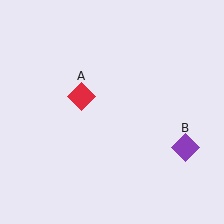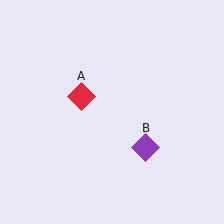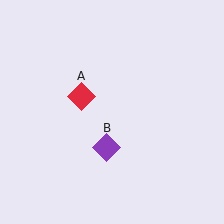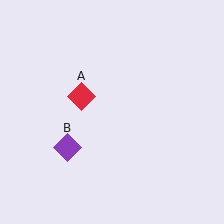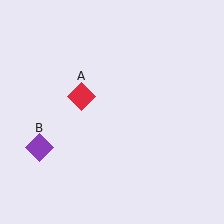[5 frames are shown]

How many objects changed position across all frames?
1 object changed position: purple diamond (object B).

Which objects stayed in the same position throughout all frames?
Red diamond (object A) remained stationary.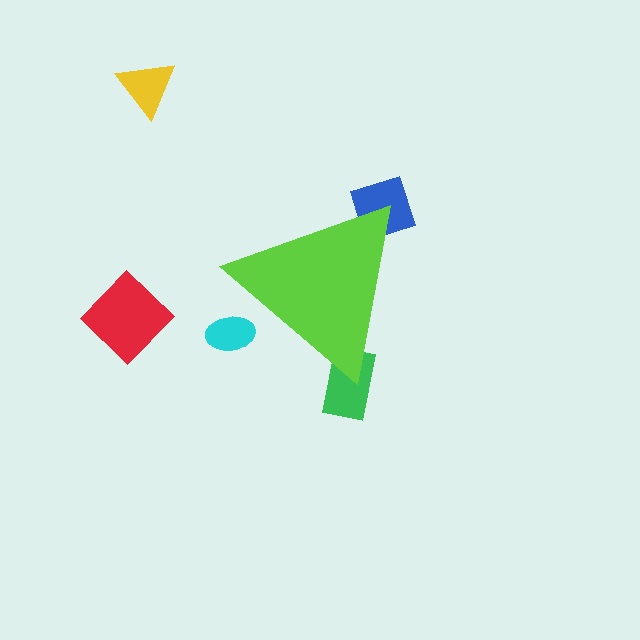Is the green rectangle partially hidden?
Yes, the green rectangle is partially hidden behind the lime triangle.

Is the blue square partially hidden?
Yes, the blue square is partially hidden behind the lime triangle.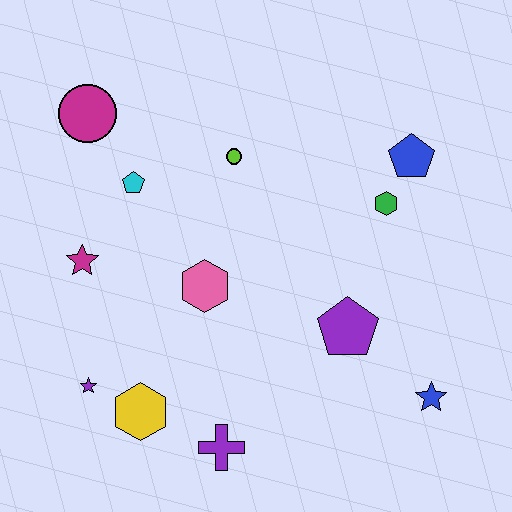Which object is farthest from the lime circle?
The blue star is farthest from the lime circle.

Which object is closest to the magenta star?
The cyan pentagon is closest to the magenta star.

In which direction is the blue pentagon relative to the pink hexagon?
The blue pentagon is to the right of the pink hexagon.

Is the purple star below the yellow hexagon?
No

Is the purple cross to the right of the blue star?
No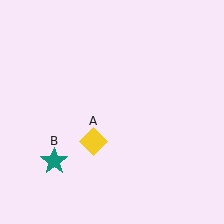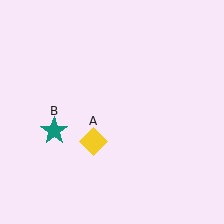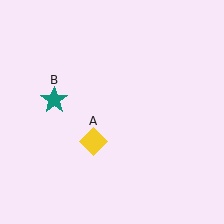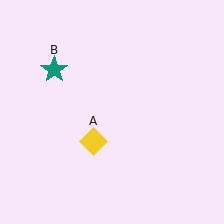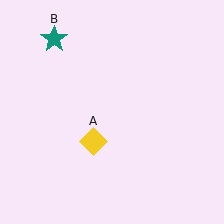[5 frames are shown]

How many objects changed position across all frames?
1 object changed position: teal star (object B).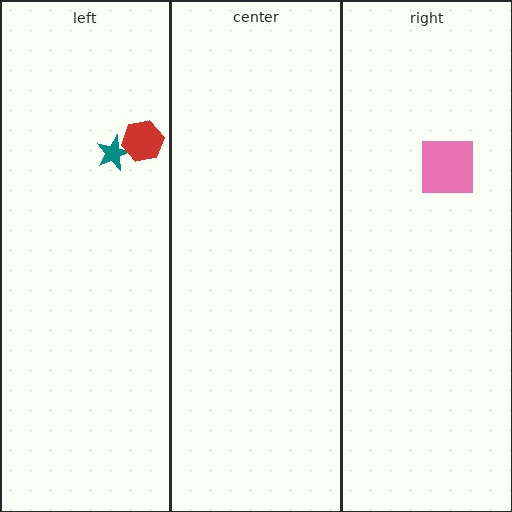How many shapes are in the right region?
1.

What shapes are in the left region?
The teal star, the red hexagon.